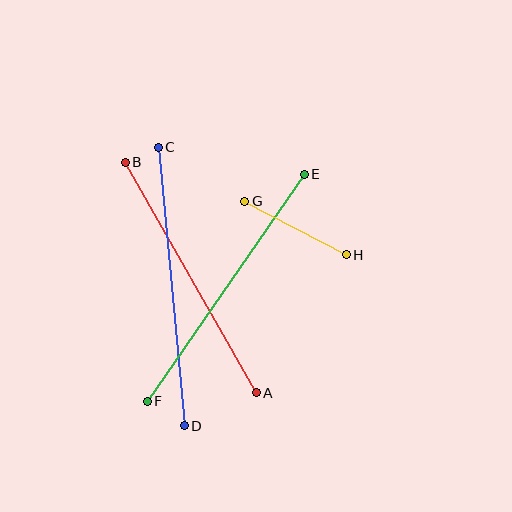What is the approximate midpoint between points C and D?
The midpoint is at approximately (171, 287) pixels.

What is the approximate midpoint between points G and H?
The midpoint is at approximately (296, 228) pixels.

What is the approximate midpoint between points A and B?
The midpoint is at approximately (191, 277) pixels.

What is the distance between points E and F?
The distance is approximately 276 pixels.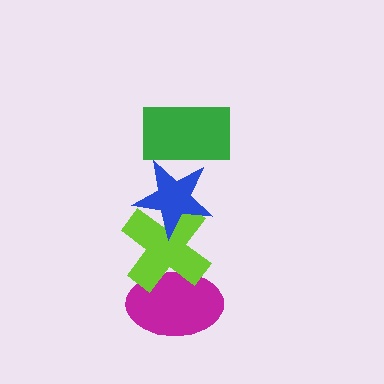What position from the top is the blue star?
The blue star is 2nd from the top.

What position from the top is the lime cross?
The lime cross is 3rd from the top.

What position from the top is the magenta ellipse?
The magenta ellipse is 4th from the top.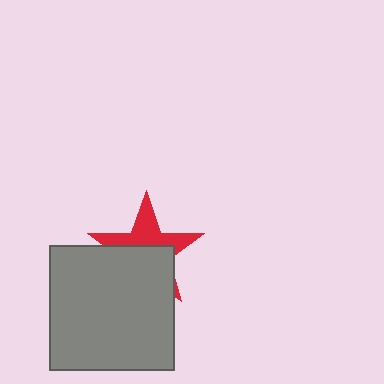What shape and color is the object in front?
The object in front is a gray square.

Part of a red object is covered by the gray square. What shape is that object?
It is a star.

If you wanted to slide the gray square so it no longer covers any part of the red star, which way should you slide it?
Slide it down — that is the most direct way to separate the two shapes.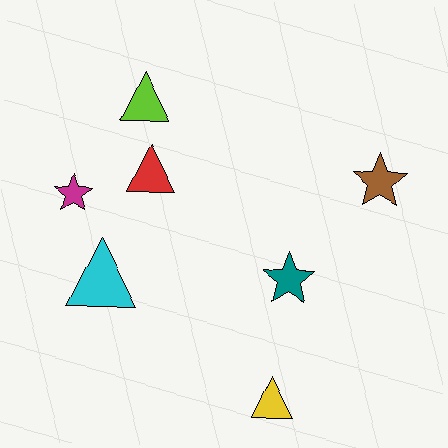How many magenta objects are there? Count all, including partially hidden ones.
There is 1 magenta object.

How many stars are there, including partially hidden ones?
There are 3 stars.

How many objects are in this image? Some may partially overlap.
There are 7 objects.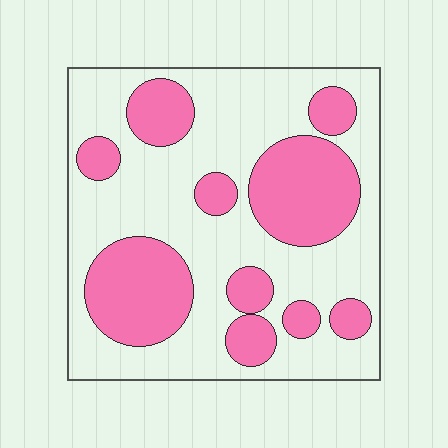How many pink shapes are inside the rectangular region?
10.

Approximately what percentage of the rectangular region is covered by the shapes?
Approximately 35%.